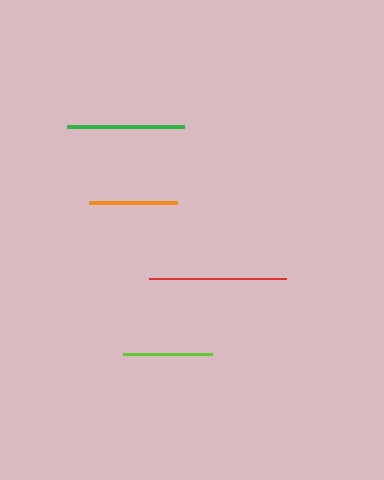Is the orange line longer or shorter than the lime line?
The lime line is longer than the orange line.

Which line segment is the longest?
The red line is the longest at approximately 137 pixels.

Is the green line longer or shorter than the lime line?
The green line is longer than the lime line.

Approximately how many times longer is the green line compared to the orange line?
The green line is approximately 1.3 times the length of the orange line.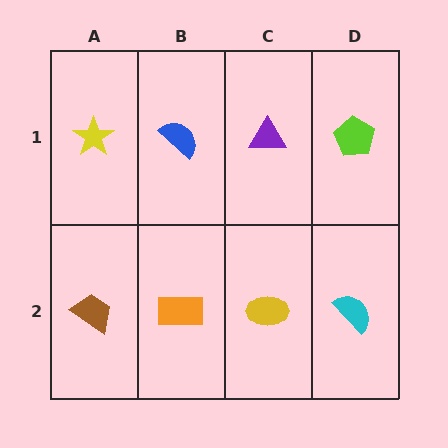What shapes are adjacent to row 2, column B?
A blue semicircle (row 1, column B), a brown trapezoid (row 2, column A), a yellow ellipse (row 2, column C).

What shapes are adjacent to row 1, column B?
An orange rectangle (row 2, column B), a yellow star (row 1, column A), a purple triangle (row 1, column C).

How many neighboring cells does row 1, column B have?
3.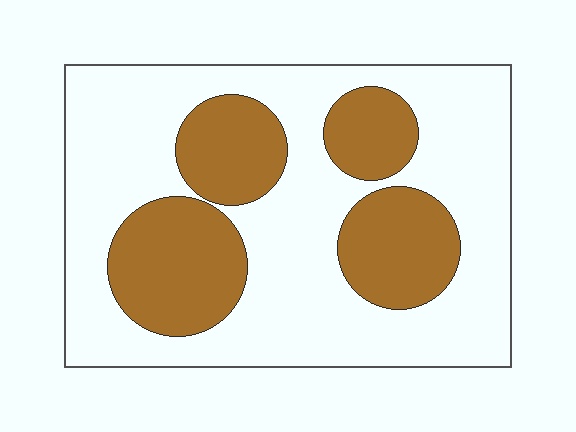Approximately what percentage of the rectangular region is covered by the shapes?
Approximately 35%.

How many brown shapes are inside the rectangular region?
4.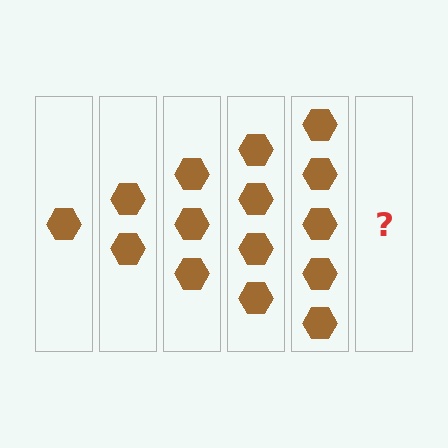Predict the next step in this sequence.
The next step is 6 hexagons.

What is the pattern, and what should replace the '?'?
The pattern is that each step adds one more hexagon. The '?' should be 6 hexagons.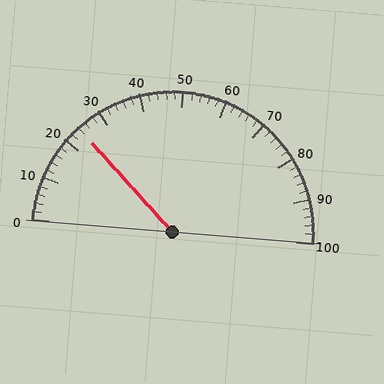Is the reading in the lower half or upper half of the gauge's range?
The reading is in the lower half of the range (0 to 100).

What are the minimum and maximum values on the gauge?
The gauge ranges from 0 to 100.